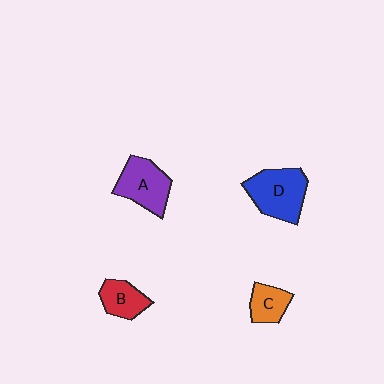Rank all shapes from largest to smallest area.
From largest to smallest: D (blue), A (purple), B (red), C (orange).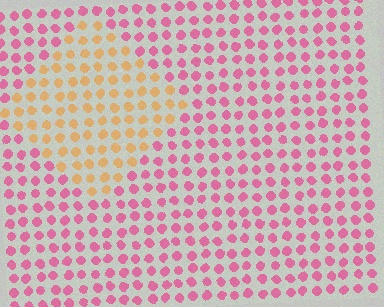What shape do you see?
I see a diamond.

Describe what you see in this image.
The image is filled with small pink elements in a uniform arrangement. A diamond-shaped region is visible where the elements are tinted to a slightly different hue, forming a subtle color boundary.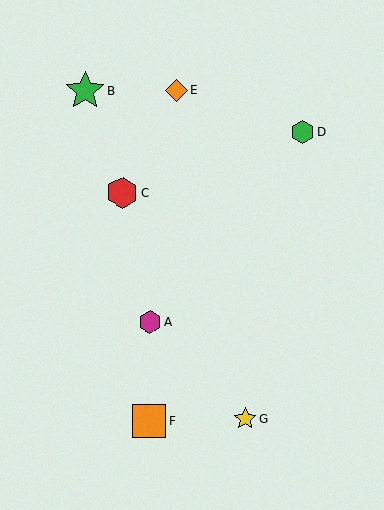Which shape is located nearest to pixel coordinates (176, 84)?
The orange diamond (labeled E) at (176, 90) is nearest to that location.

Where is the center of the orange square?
The center of the orange square is at (149, 421).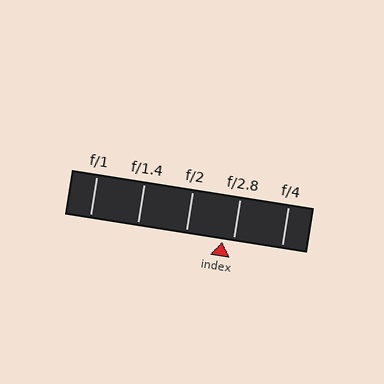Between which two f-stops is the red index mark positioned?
The index mark is between f/2 and f/2.8.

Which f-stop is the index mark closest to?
The index mark is closest to f/2.8.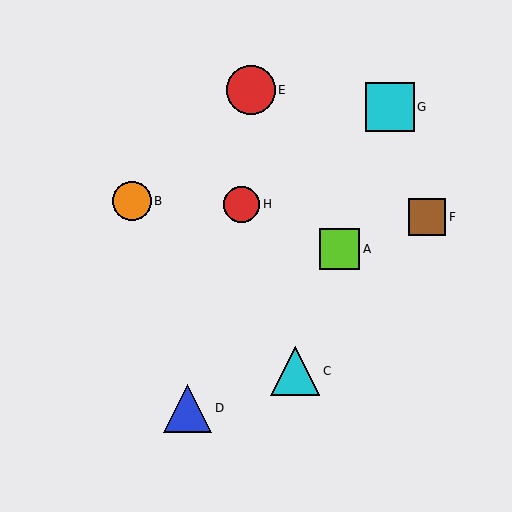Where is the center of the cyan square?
The center of the cyan square is at (390, 107).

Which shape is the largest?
The red circle (labeled E) is the largest.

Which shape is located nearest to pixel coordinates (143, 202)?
The orange circle (labeled B) at (132, 201) is nearest to that location.